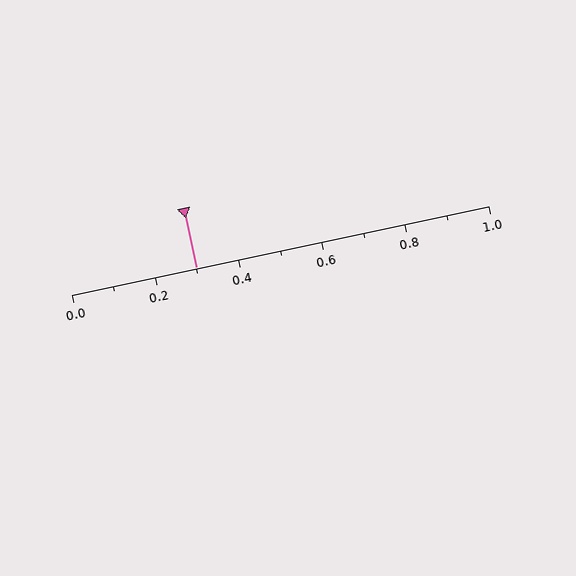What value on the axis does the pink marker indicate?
The marker indicates approximately 0.3.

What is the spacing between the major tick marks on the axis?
The major ticks are spaced 0.2 apart.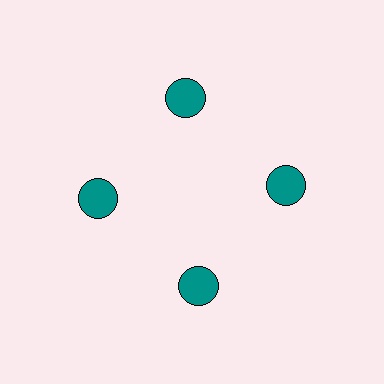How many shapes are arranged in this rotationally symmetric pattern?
There are 4 shapes, arranged in 4 groups of 1.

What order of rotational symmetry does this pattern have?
This pattern has 4-fold rotational symmetry.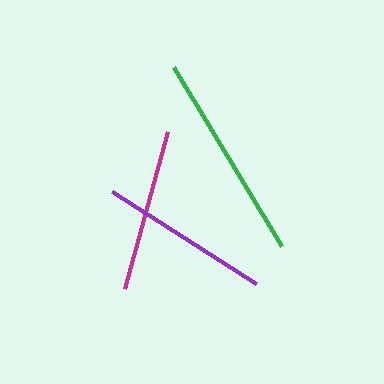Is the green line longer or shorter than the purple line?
The green line is longer than the purple line.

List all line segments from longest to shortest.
From longest to shortest: green, purple, magenta.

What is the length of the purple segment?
The purple segment is approximately 171 pixels long.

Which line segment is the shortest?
The magenta line is the shortest at approximately 163 pixels.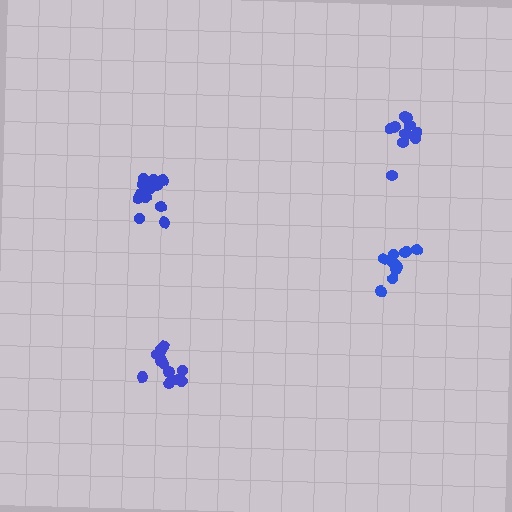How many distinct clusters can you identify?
There are 4 distinct clusters.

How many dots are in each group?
Group 1: 12 dots, Group 2: 14 dots, Group 3: 12 dots, Group 4: 11 dots (49 total).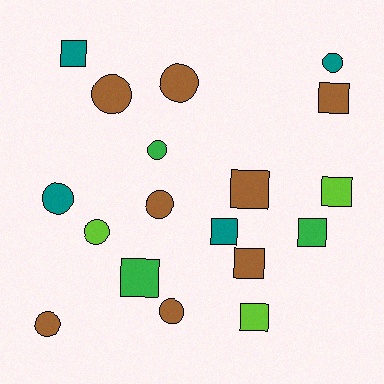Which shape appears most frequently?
Square, with 9 objects.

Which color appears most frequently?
Brown, with 8 objects.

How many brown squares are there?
There are 3 brown squares.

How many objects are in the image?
There are 18 objects.